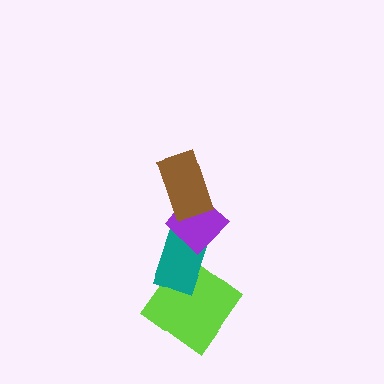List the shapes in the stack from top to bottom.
From top to bottom: the brown rectangle, the purple diamond, the teal rectangle, the lime diamond.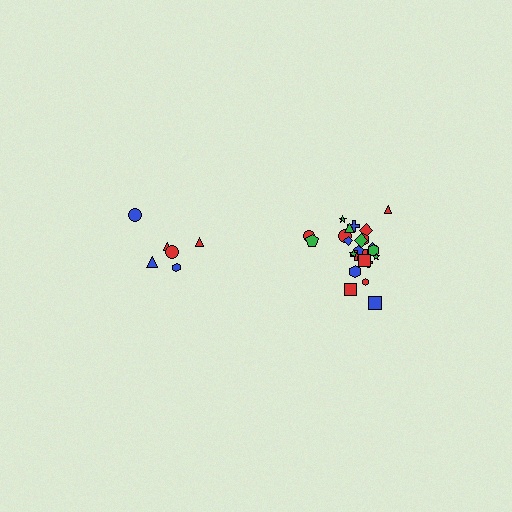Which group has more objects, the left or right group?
The right group.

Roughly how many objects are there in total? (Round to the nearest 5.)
Roughly 30 objects in total.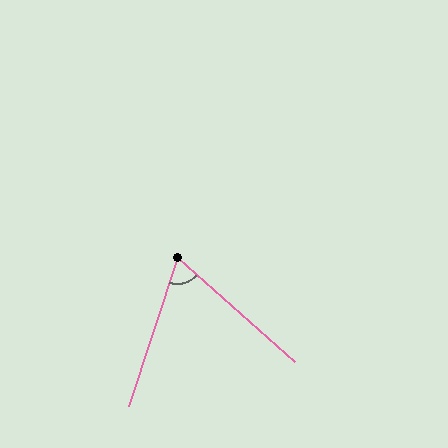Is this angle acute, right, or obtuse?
It is acute.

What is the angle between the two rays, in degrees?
Approximately 67 degrees.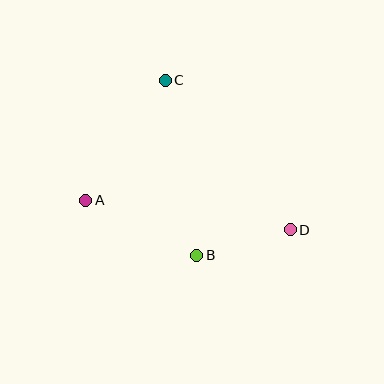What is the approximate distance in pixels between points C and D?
The distance between C and D is approximately 194 pixels.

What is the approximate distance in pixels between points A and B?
The distance between A and B is approximately 124 pixels.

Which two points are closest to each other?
Points B and D are closest to each other.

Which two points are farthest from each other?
Points A and D are farthest from each other.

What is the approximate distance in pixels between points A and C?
The distance between A and C is approximately 144 pixels.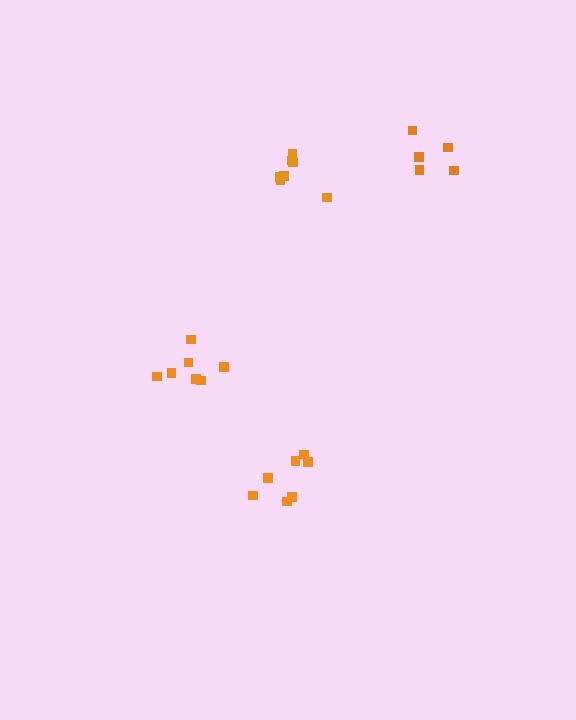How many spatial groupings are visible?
There are 4 spatial groupings.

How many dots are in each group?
Group 1: 7 dots, Group 2: 5 dots, Group 3: 7 dots, Group 4: 7 dots (26 total).